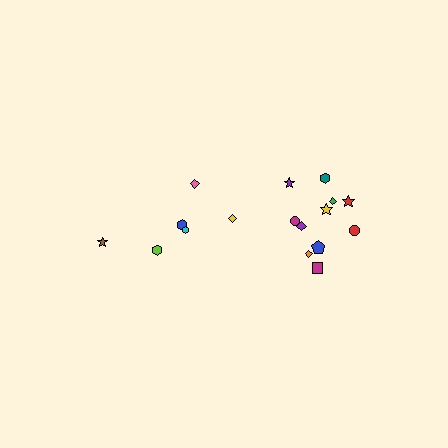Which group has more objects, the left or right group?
The right group.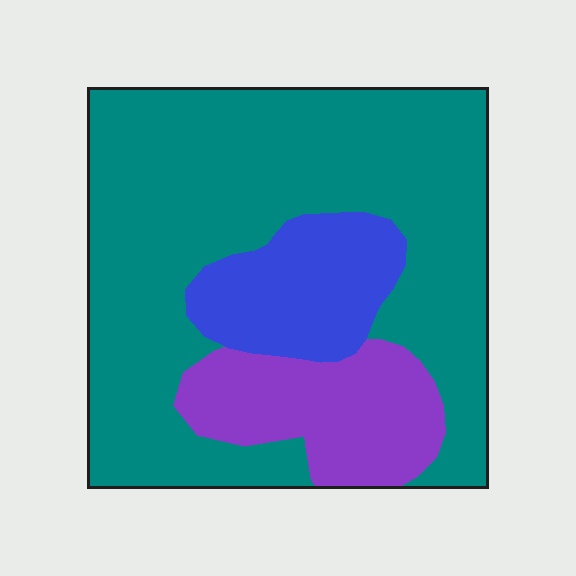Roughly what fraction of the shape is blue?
Blue takes up about one sixth (1/6) of the shape.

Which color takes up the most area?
Teal, at roughly 70%.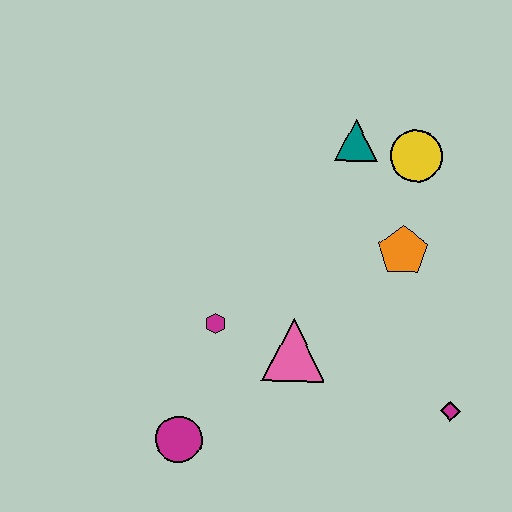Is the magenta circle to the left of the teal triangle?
Yes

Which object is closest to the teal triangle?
The yellow circle is closest to the teal triangle.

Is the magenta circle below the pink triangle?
Yes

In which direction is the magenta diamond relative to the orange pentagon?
The magenta diamond is below the orange pentagon.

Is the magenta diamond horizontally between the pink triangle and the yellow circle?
No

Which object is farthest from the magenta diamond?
The teal triangle is farthest from the magenta diamond.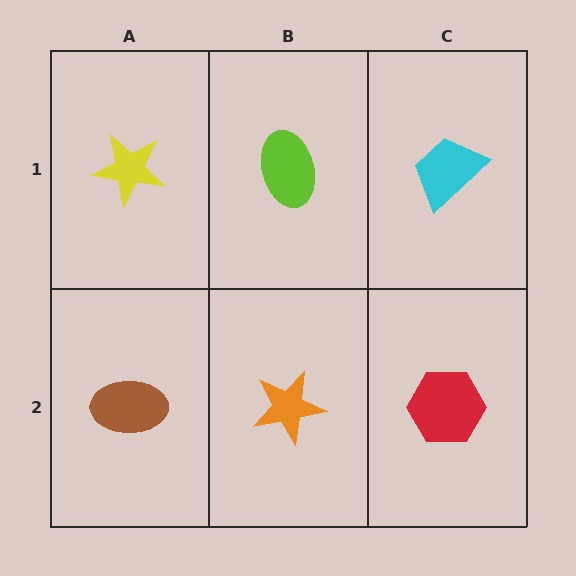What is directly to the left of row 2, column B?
A brown ellipse.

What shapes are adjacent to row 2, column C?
A cyan trapezoid (row 1, column C), an orange star (row 2, column B).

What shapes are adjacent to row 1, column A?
A brown ellipse (row 2, column A), a lime ellipse (row 1, column B).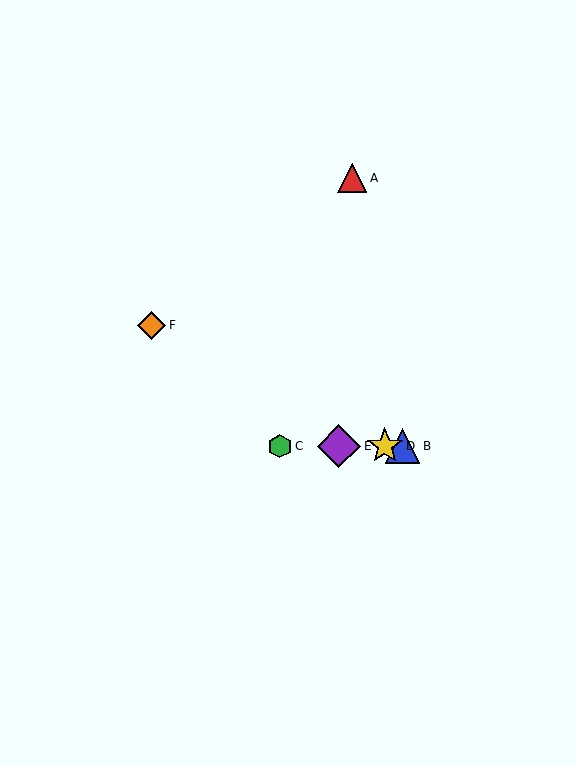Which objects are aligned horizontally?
Objects B, C, D, E are aligned horizontally.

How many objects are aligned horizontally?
4 objects (B, C, D, E) are aligned horizontally.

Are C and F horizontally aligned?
No, C is at y≈446 and F is at y≈325.